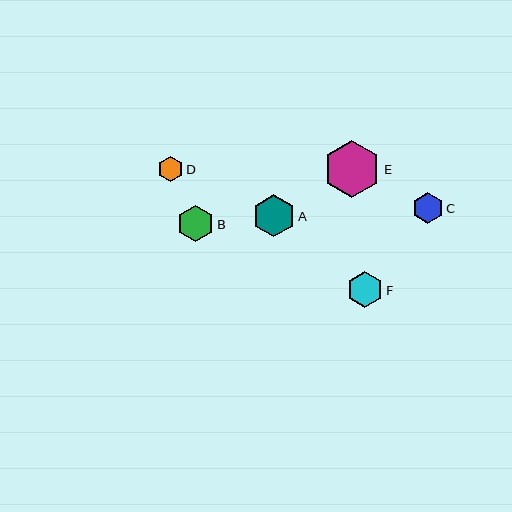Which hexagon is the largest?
Hexagon E is the largest with a size of approximately 57 pixels.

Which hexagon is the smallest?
Hexagon D is the smallest with a size of approximately 26 pixels.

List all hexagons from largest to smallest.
From largest to smallest: E, A, B, F, C, D.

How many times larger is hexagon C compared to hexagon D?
Hexagon C is approximately 1.2 times the size of hexagon D.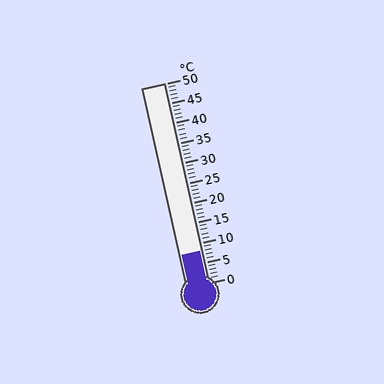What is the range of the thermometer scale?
The thermometer scale ranges from 0°C to 50°C.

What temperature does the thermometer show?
The thermometer shows approximately 8°C.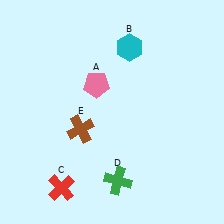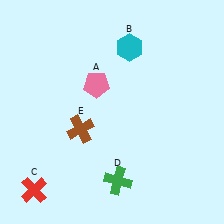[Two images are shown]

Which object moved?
The red cross (C) moved left.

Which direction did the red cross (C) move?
The red cross (C) moved left.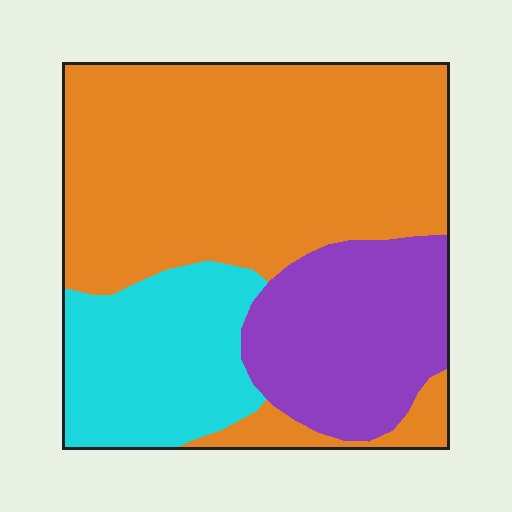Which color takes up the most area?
Orange, at roughly 55%.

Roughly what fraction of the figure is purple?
Purple takes up about one fifth (1/5) of the figure.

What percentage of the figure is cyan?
Cyan covers roughly 20% of the figure.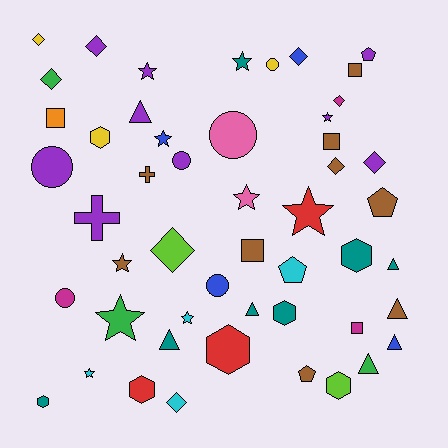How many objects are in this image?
There are 50 objects.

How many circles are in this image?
There are 6 circles.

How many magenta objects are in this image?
There are 3 magenta objects.